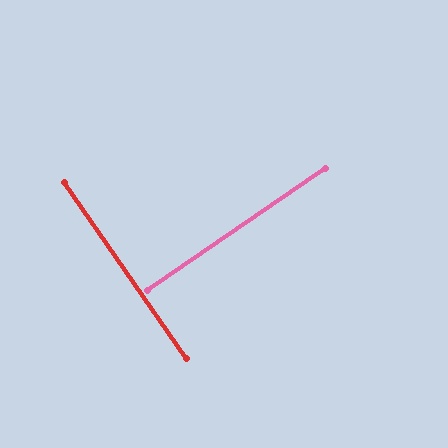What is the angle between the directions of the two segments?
Approximately 90 degrees.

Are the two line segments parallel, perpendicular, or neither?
Perpendicular — they meet at approximately 90°.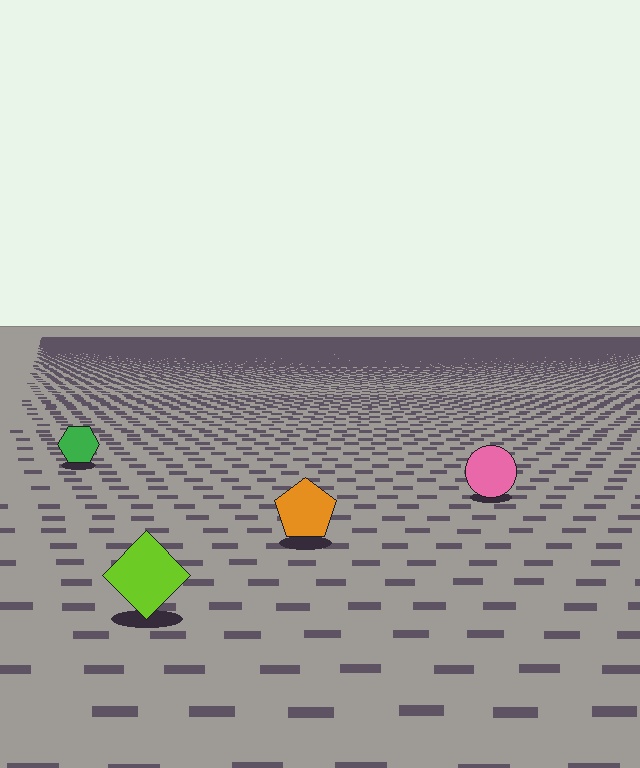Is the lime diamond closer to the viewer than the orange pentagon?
Yes. The lime diamond is closer — you can tell from the texture gradient: the ground texture is coarser near it.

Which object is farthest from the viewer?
The green hexagon is farthest from the viewer. It appears smaller and the ground texture around it is denser.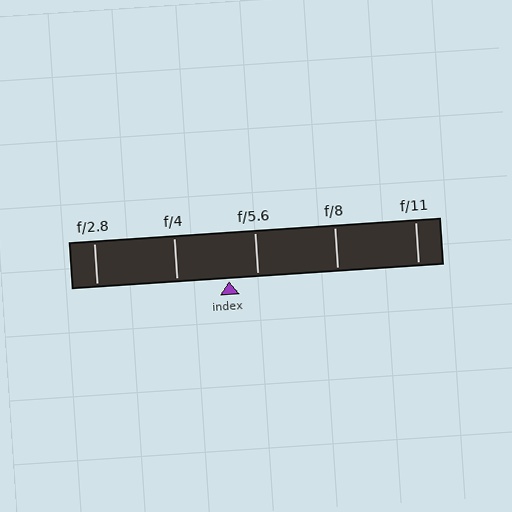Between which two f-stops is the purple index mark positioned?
The index mark is between f/4 and f/5.6.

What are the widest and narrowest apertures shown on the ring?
The widest aperture shown is f/2.8 and the narrowest is f/11.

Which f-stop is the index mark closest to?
The index mark is closest to f/5.6.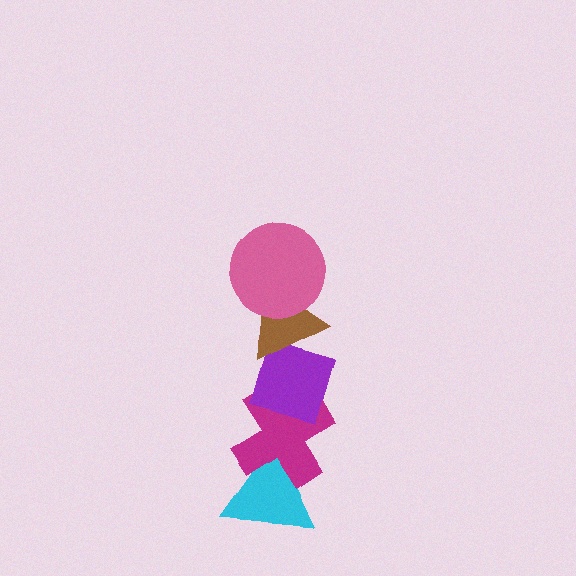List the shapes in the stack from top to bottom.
From top to bottom: the pink circle, the brown triangle, the purple diamond, the magenta cross, the cyan triangle.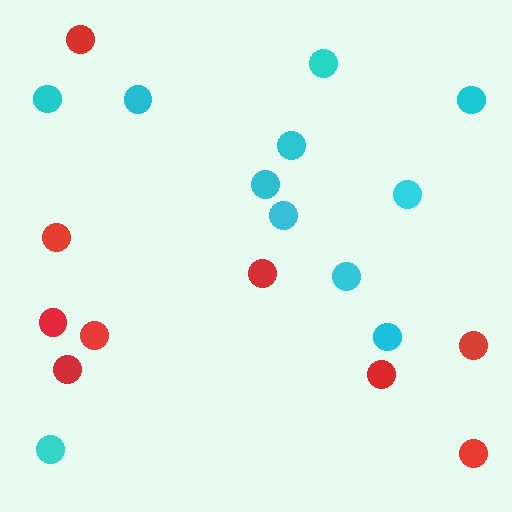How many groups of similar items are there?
There are 2 groups: one group of red circles (9) and one group of cyan circles (11).